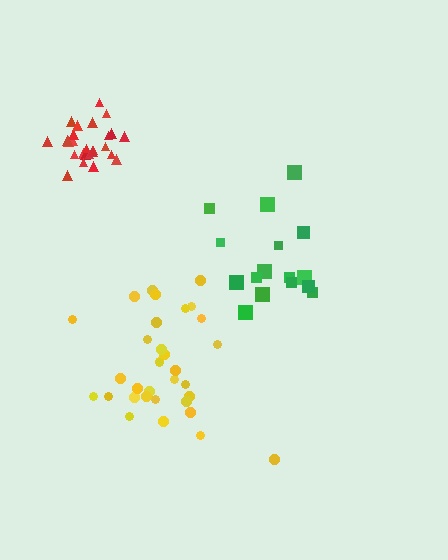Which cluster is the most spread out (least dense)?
Green.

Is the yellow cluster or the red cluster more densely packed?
Red.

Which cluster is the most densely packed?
Red.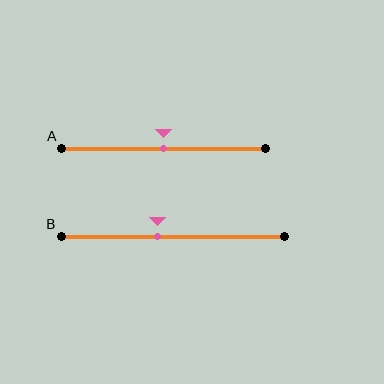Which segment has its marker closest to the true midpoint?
Segment A has its marker closest to the true midpoint.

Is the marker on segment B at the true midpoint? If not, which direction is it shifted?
No, the marker on segment B is shifted to the left by about 7% of the segment length.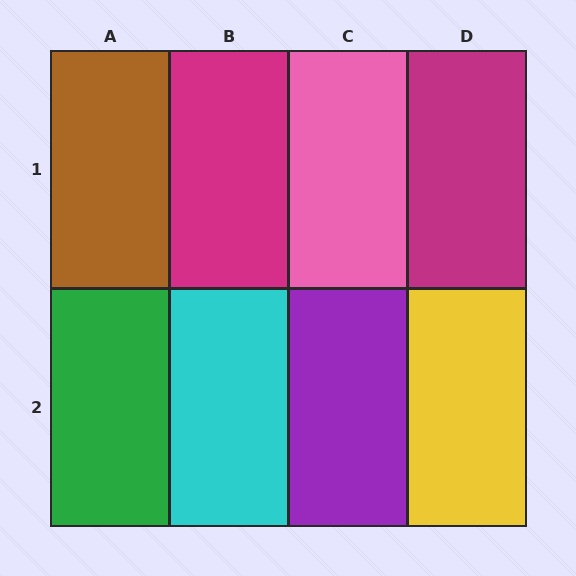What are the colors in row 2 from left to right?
Green, cyan, purple, yellow.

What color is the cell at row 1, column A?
Brown.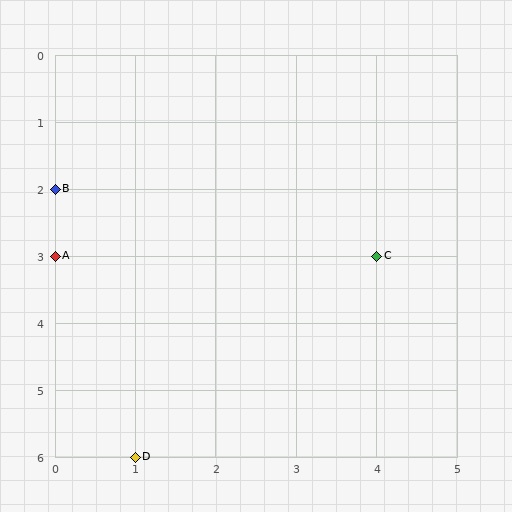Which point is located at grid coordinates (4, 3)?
Point C is at (4, 3).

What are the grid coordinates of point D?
Point D is at grid coordinates (1, 6).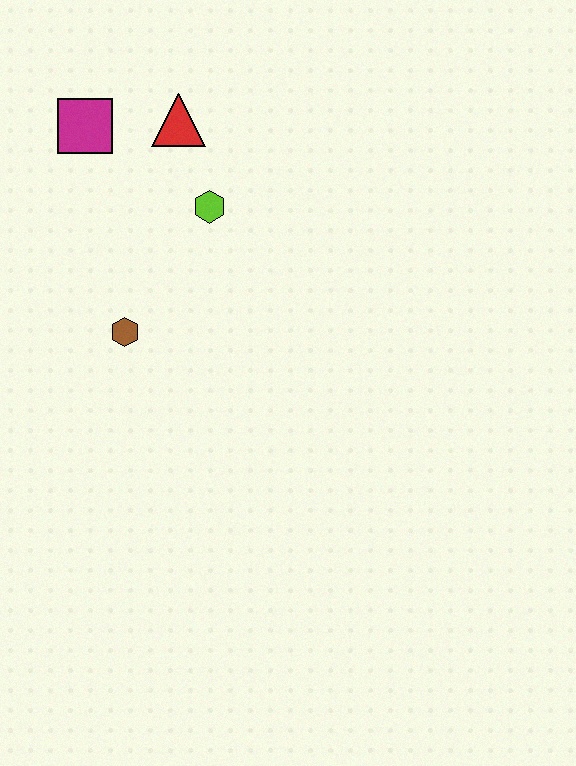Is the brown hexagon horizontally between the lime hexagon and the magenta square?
Yes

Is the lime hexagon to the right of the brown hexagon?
Yes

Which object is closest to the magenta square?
The red triangle is closest to the magenta square.